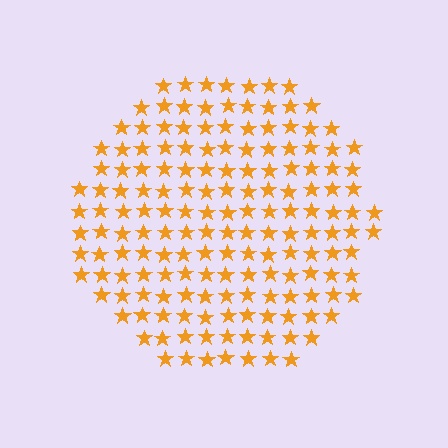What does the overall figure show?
The overall figure shows a circle.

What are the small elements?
The small elements are stars.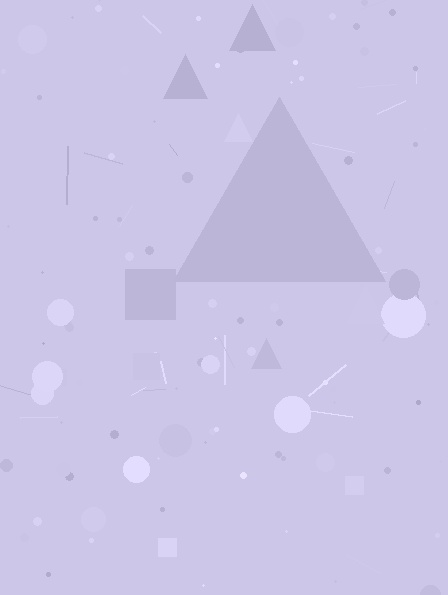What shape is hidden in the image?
A triangle is hidden in the image.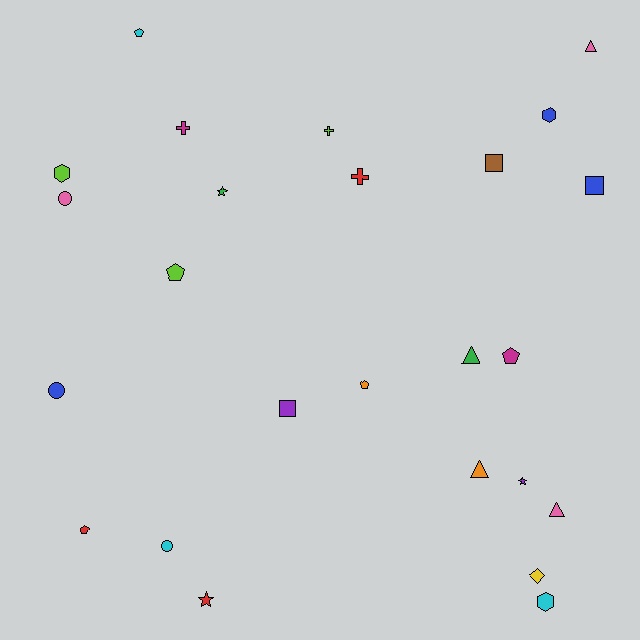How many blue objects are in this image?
There are 3 blue objects.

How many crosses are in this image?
There are 3 crosses.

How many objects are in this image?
There are 25 objects.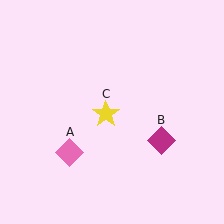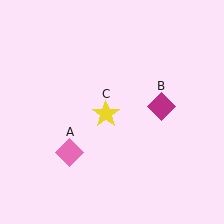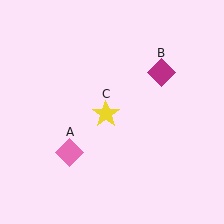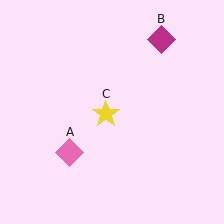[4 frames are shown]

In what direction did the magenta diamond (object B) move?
The magenta diamond (object B) moved up.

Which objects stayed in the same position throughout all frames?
Pink diamond (object A) and yellow star (object C) remained stationary.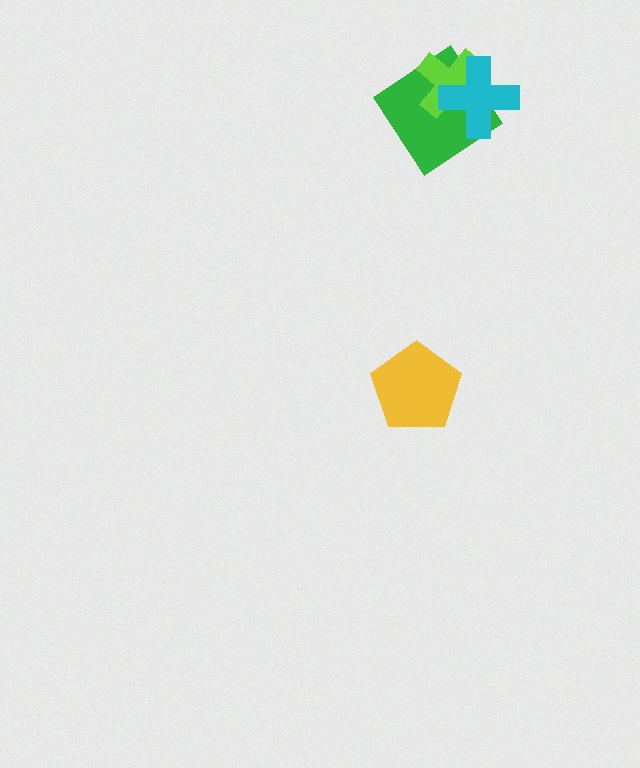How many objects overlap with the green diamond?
2 objects overlap with the green diamond.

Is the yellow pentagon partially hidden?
No, no other shape covers it.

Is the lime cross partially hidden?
Yes, it is partially covered by another shape.